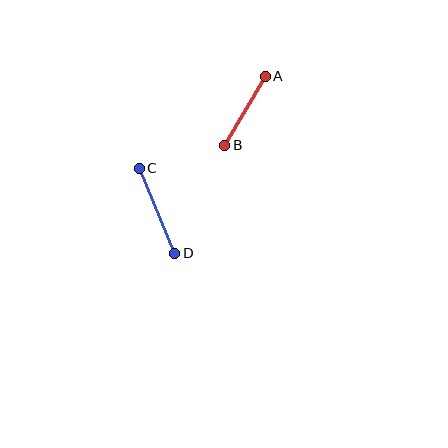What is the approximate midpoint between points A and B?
The midpoint is at approximately (245, 111) pixels.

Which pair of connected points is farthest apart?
Points C and D are farthest apart.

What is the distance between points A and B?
The distance is approximately 80 pixels.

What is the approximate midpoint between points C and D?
The midpoint is at approximately (157, 211) pixels.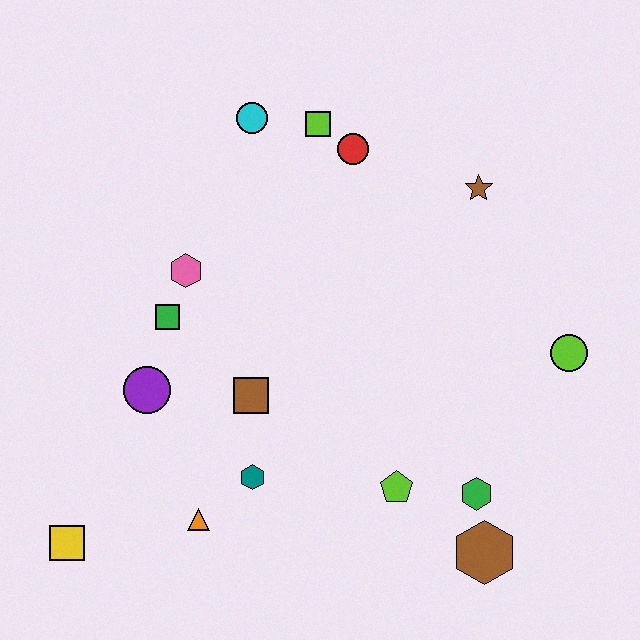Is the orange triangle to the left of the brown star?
Yes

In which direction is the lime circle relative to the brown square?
The lime circle is to the right of the brown square.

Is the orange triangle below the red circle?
Yes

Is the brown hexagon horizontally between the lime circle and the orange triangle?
Yes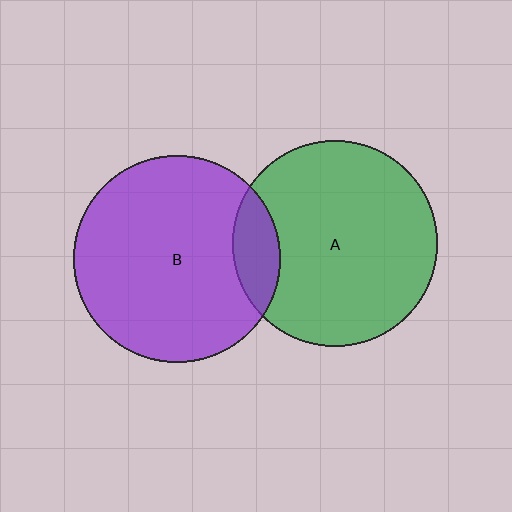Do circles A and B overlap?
Yes.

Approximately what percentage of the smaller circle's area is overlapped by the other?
Approximately 15%.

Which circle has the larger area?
Circle B (purple).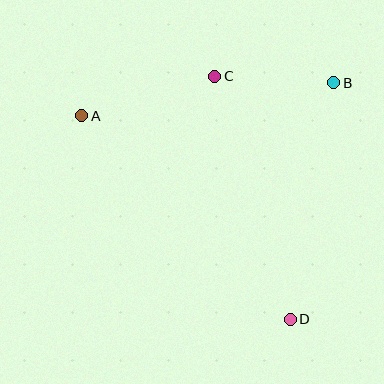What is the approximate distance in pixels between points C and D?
The distance between C and D is approximately 255 pixels.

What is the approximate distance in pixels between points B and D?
The distance between B and D is approximately 240 pixels.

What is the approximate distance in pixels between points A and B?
The distance between A and B is approximately 254 pixels.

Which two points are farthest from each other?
Points A and D are farthest from each other.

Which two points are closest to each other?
Points B and C are closest to each other.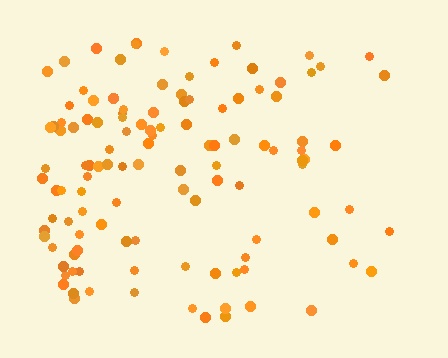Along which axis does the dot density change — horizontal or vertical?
Horizontal.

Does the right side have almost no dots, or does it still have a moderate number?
Still a moderate number, just noticeably fewer than the left.